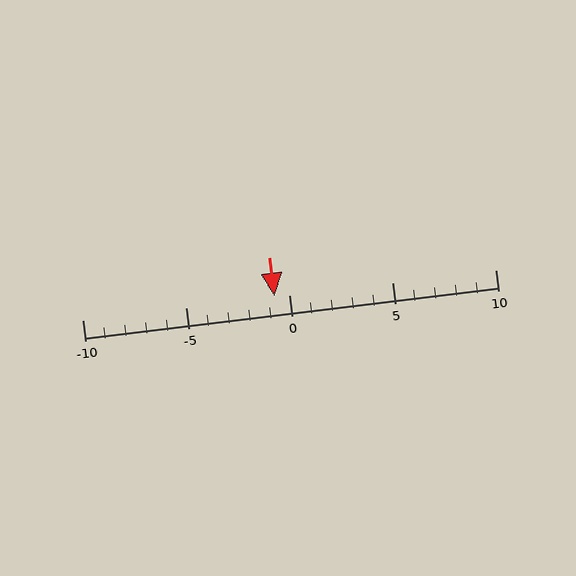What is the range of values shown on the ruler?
The ruler shows values from -10 to 10.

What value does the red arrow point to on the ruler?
The red arrow points to approximately -1.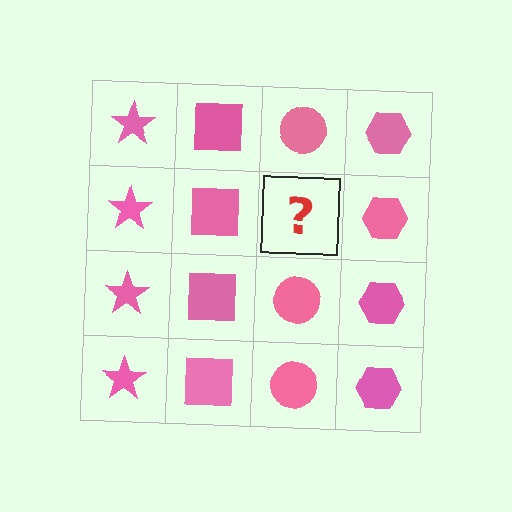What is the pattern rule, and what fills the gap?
The rule is that each column has a consistent shape. The gap should be filled with a pink circle.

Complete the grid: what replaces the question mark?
The question mark should be replaced with a pink circle.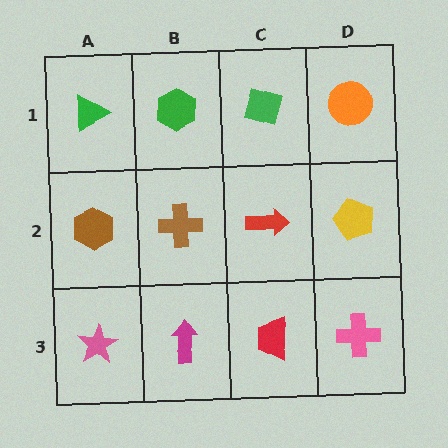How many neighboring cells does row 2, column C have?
4.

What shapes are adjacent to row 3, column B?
A brown cross (row 2, column B), a pink star (row 3, column A), a red trapezoid (row 3, column C).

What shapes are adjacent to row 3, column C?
A red arrow (row 2, column C), a magenta arrow (row 3, column B), a pink cross (row 3, column D).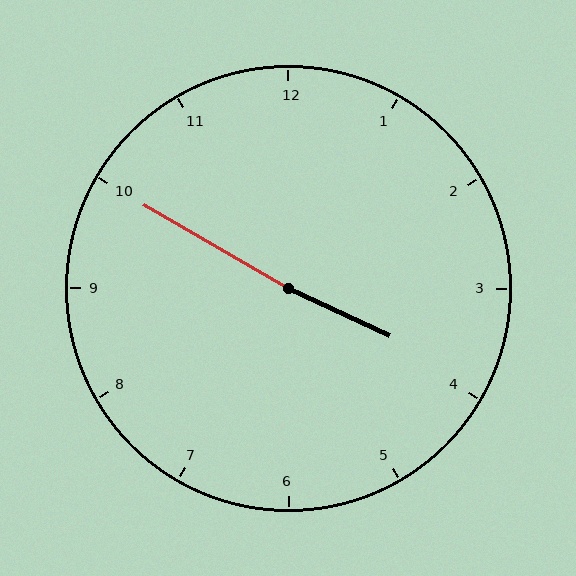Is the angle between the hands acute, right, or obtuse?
It is obtuse.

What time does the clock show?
3:50.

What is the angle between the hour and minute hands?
Approximately 175 degrees.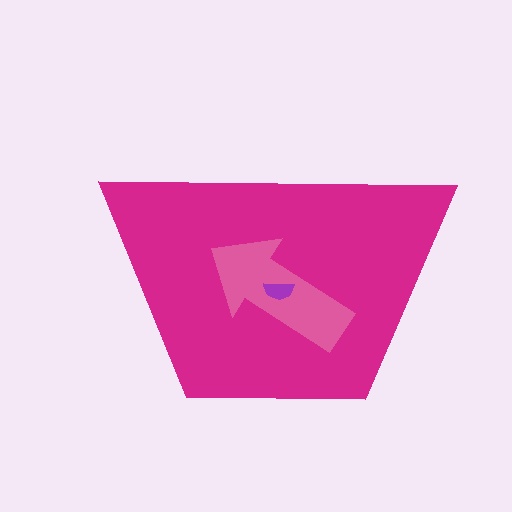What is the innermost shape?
The purple semicircle.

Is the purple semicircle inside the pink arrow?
Yes.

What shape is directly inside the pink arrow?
The purple semicircle.